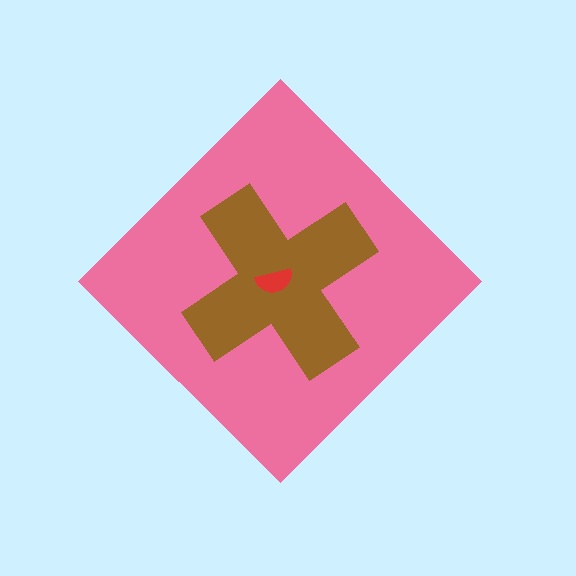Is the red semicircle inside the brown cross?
Yes.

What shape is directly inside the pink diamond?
The brown cross.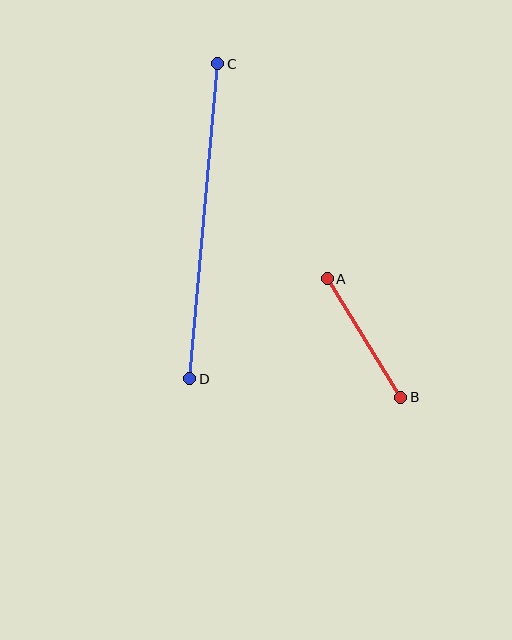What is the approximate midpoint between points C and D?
The midpoint is at approximately (204, 221) pixels.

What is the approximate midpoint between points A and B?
The midpoint is at approximately (364, 338) pixels.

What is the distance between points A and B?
The distance is approximately 140 pixels.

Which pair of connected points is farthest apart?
Points C and D are farthest apart.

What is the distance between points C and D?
The distance is approximately 316 pixels.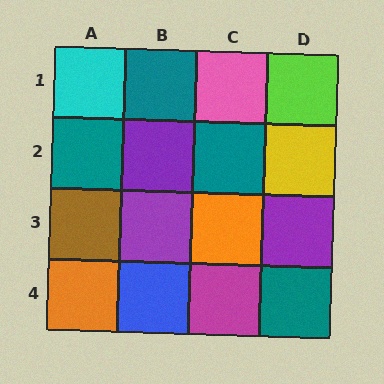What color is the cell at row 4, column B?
Blue.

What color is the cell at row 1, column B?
Teal.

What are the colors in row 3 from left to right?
Brown, purple, orange, purple.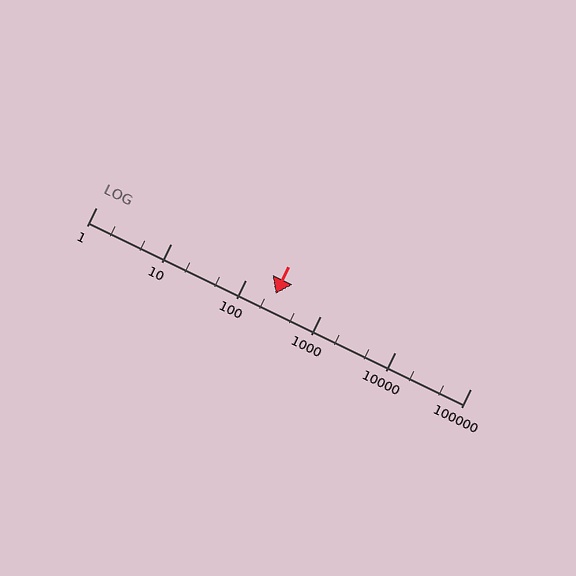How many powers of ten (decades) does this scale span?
The scale spans 5 decades, from 1 to 100000.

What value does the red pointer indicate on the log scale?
The pointer indicates approximately 250.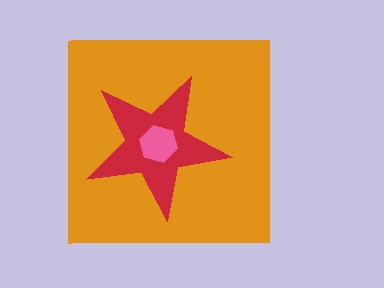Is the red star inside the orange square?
Yes.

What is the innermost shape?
The pink hexagon.